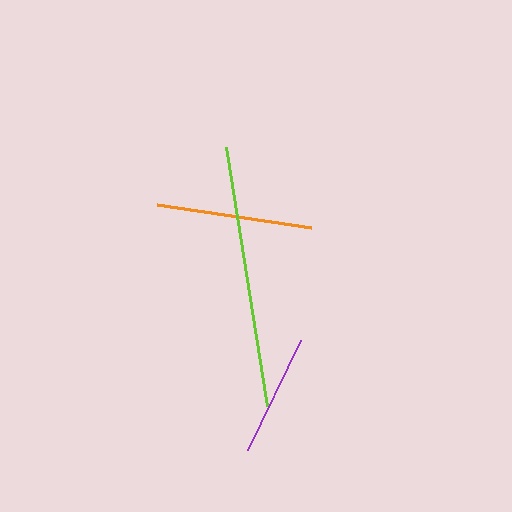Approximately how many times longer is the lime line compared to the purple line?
The lime line is approximately 2.1 times the length of the purple line.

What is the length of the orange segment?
The orange segment is approximately 155 pixels long.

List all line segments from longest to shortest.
From longest to shortest: lime, orange, purple.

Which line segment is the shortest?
The purple line is the shortest at approximately 122 pixels.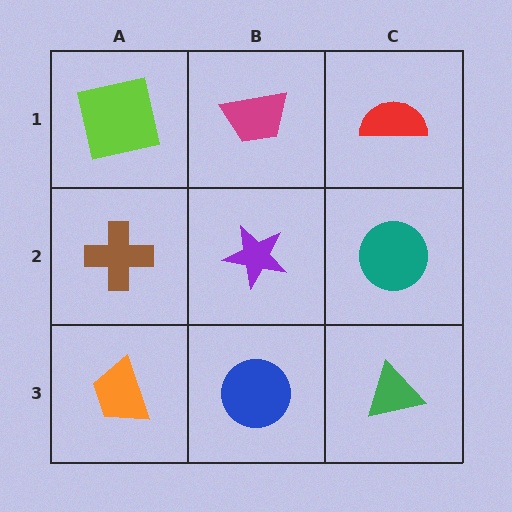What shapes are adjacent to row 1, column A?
A brown cross (row 2, column A), a magenta trapezoid (row 1, column B).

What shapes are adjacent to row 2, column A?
A lime square (row 1, column A), an orange trapezoid (row 3, column A), a purple star (row 2, column B).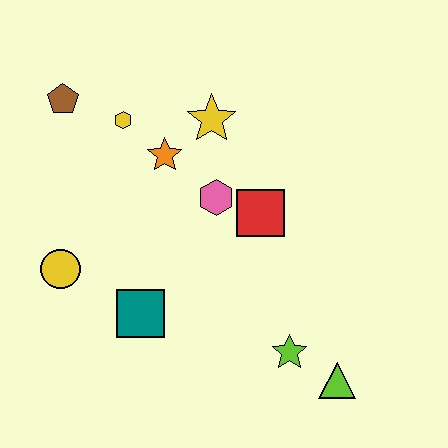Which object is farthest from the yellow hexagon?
The lime triangle is farthest from the yellow hexagon.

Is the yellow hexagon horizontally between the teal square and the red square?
No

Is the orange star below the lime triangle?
No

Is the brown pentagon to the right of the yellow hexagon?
No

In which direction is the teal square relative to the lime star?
The teal square is to the left of the lime star.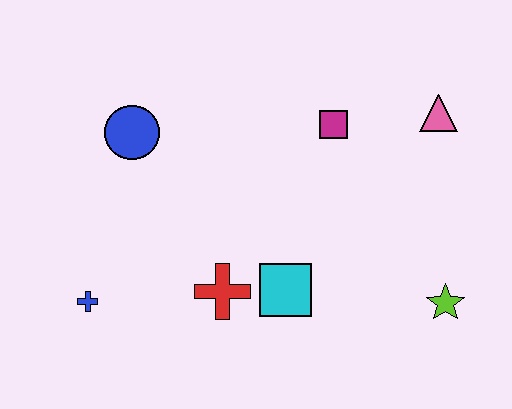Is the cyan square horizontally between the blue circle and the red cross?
No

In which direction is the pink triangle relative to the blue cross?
The pink triangle is to the right of the blue cross.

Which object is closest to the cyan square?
The red cross is closest to the cyan square.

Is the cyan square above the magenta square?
No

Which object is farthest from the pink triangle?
The blue cross is farthest from the pink triangle.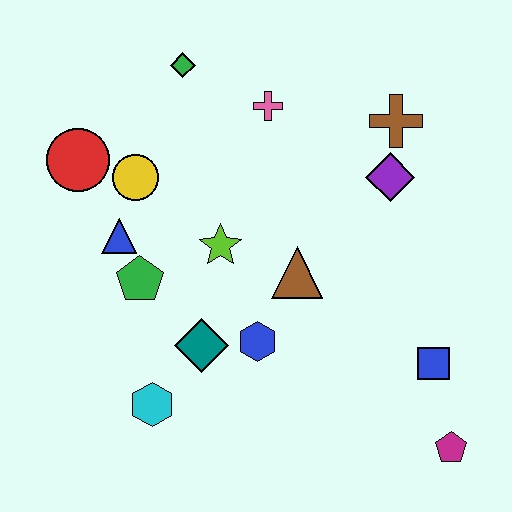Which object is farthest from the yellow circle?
The magenta pentagon is farthest from the yellow circle.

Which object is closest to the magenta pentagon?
The blue square is closest to the magenta pentagon.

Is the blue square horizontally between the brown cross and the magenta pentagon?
Yes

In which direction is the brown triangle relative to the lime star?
The brown triangle is to the right of the lime star.